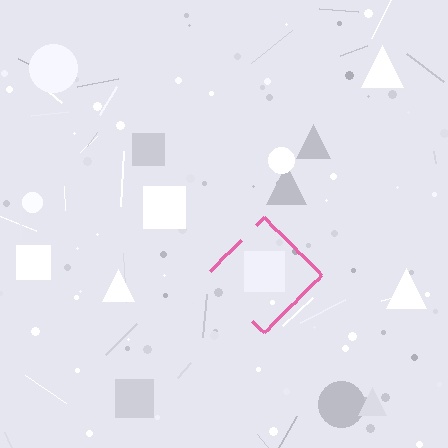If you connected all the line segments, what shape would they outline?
They would outline a diamond.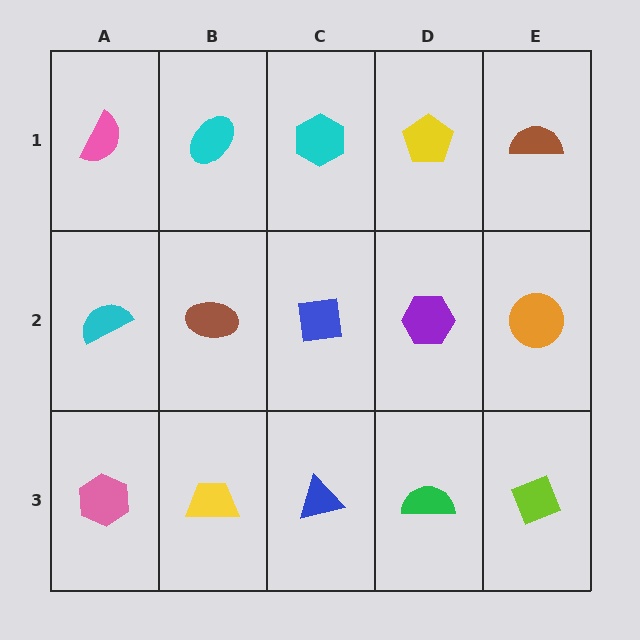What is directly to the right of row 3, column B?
A blue triangle.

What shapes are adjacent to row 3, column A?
A cyan semicircle (row 2, column A), a yellow trapezoid (row 3, column B).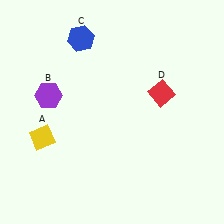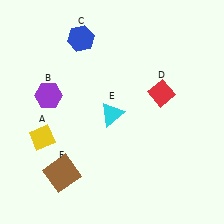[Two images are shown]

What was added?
A cyan triangle (E), a brown square (F) were added in Image 2.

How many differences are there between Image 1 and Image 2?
There are 2 differences between the two images.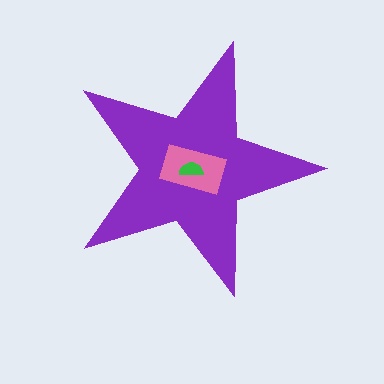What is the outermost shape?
The purple star.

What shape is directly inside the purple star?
The pink rectangle.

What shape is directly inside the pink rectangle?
The green semicircle.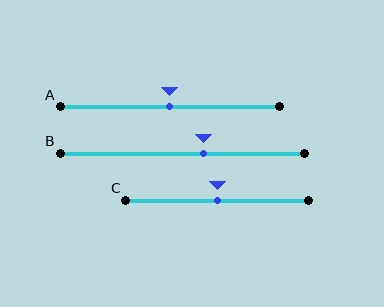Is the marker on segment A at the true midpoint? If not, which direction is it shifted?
Yes, the marker on segment A is at the true midpoint.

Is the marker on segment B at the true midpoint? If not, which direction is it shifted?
No, the marker on segment B is shifted to the right by about 9% of the segment length.